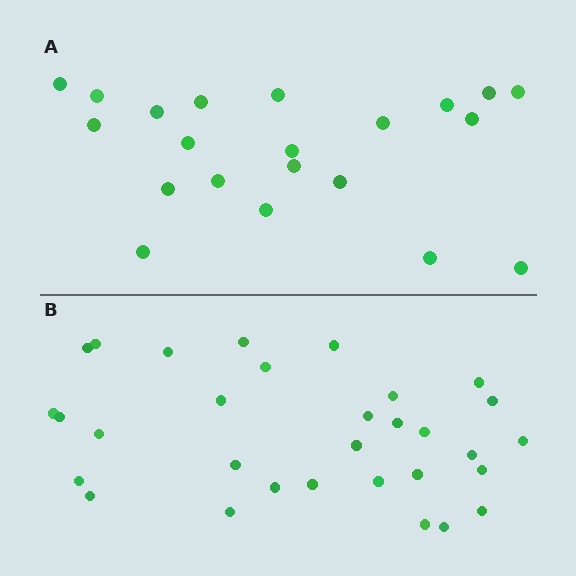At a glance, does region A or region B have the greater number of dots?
Region B (the bottom region) has more dots.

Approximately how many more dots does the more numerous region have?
Region B has roughly 10 or so more dots than region A.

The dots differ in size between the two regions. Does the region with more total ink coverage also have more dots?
No. Region A has more total ink coverage because its dots are larger, but region B actually contains more individual dots. Total area can be misleading — the number of items is what matters here.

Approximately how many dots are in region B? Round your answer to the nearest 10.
About 30 dots. (The exact count is 31, which rounds to 30.)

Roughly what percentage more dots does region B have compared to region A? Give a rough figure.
About 50% more.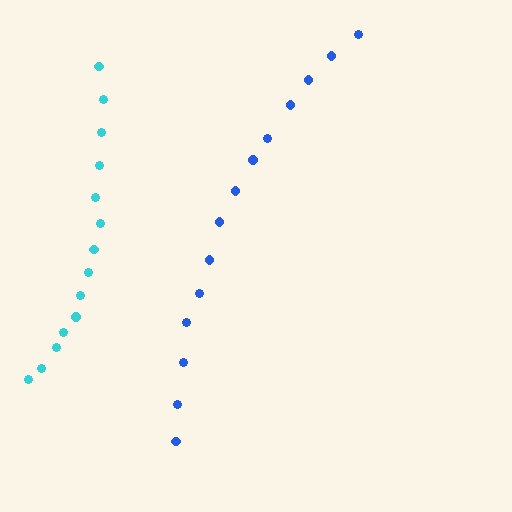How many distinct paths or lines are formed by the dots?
There are 2 distinct paths.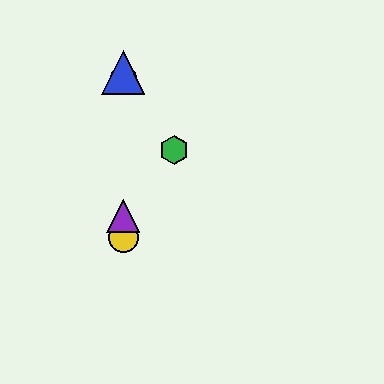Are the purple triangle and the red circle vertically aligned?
Yes, both are at x≈123.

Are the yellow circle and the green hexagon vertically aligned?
No, the yellow circle is at x≈123 and the green hexagon is at x≈174.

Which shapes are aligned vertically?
The red circle, the blue triangle, the yellow circle, the purple triangle are aligned vertically.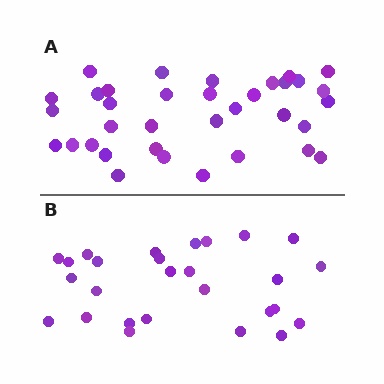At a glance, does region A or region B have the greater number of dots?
Region A (the top region) has more dots.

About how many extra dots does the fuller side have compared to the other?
Region A has roughly 8 or so more dots than region B.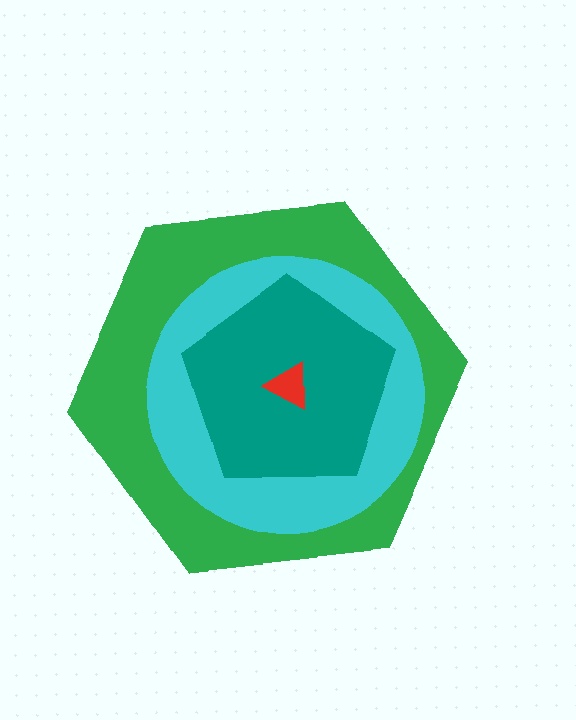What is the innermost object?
The red triangle.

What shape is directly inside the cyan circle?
The teal pentagon.